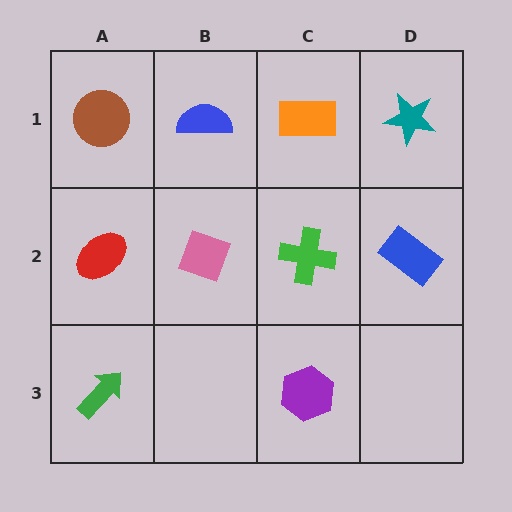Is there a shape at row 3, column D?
No, that cell is empty.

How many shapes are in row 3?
2 shapes.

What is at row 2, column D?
A blue rectangle.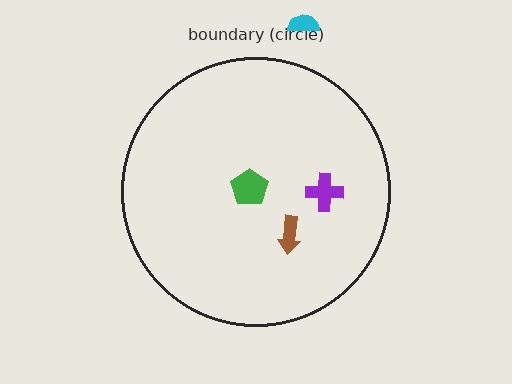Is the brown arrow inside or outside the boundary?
Inside.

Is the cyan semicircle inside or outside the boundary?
Outside.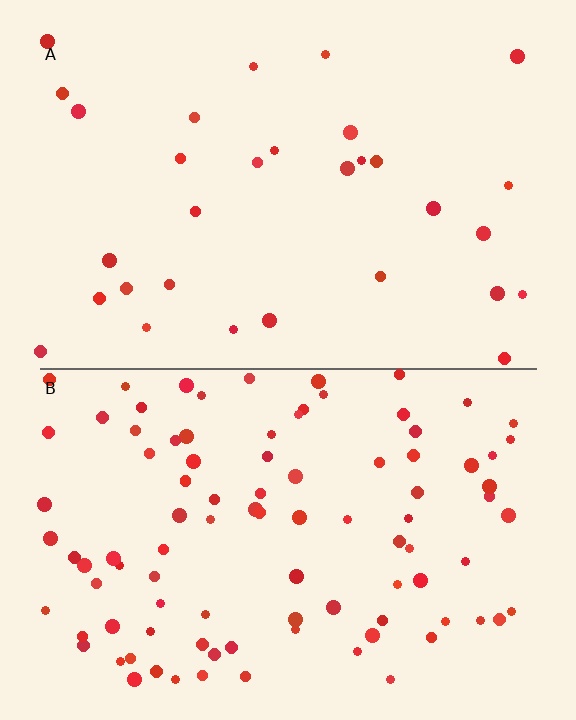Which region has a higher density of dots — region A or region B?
B (the bottom).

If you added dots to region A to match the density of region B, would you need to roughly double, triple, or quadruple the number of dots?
Approximately triple.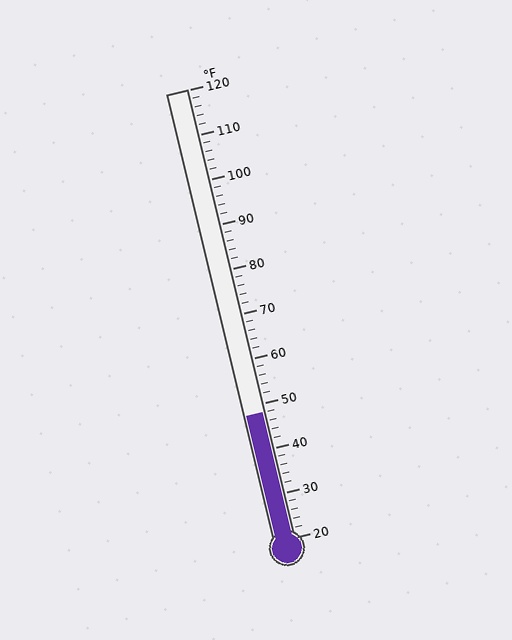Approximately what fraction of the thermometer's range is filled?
The thermometer is filled to approximately 30% of its range.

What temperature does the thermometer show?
The thermometer shows approximately 48°F.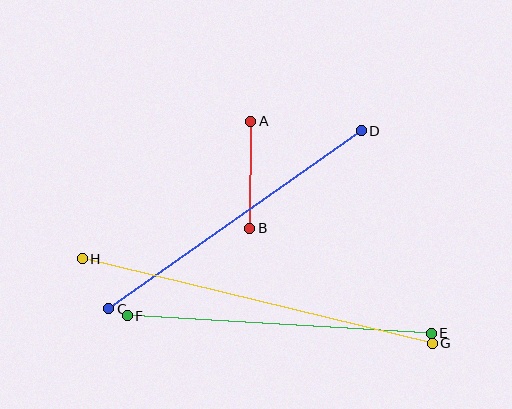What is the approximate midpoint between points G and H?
The midpoint is at approximately (257, 301) pixels.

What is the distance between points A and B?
The distance is approximately 107 pixels.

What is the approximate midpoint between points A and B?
The midpoint is at approximately (250, 175) pixels.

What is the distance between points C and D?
The distance is approximately 309 pixels.